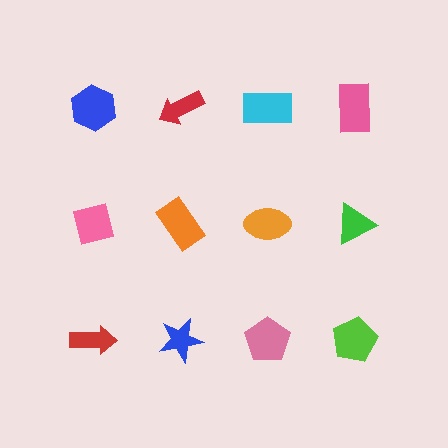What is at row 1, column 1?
A blue hexagon.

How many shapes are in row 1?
4 shapes.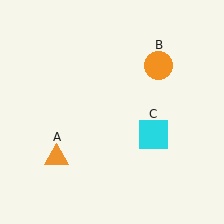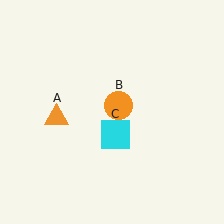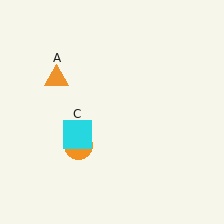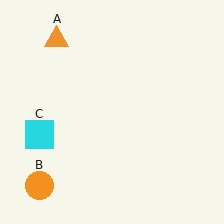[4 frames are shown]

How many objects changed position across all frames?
3 objects changed position: orange triangle (object A), orange circle (object B), cyan square (object C).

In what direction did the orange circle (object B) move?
The orange circle (object B) moved down and to the left.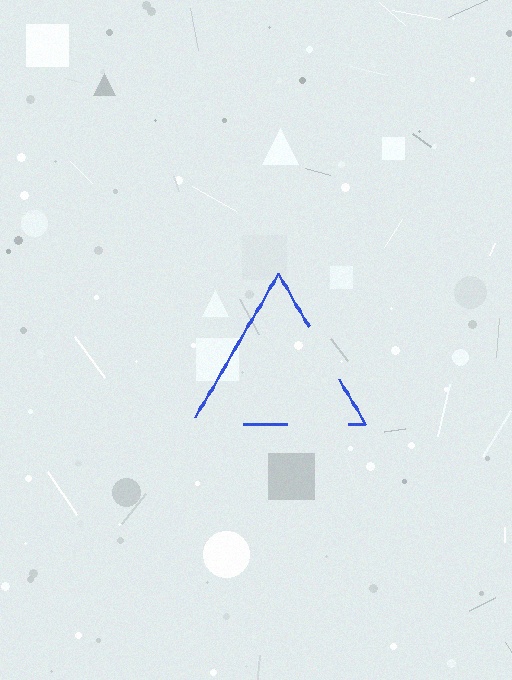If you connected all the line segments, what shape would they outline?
They would outline a triangle.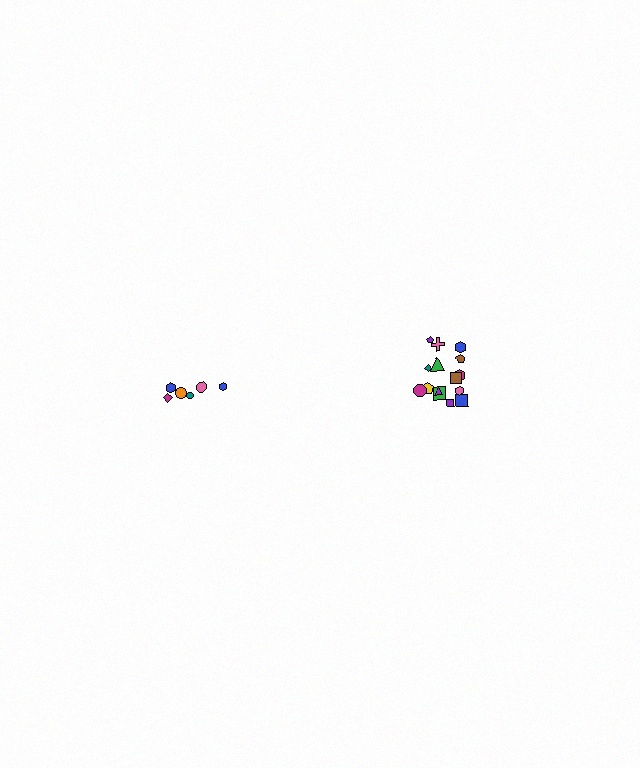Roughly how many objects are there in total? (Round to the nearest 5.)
Roughly 20 objects in total.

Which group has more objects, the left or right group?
The right group.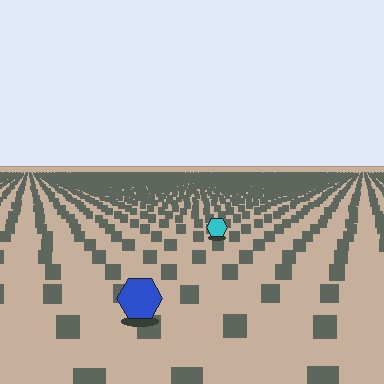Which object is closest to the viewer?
The blue hexagon is closest. The texture marks near it are larger and more spread out.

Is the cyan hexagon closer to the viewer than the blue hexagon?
No. The blue hexagon is closer — you can tell from the texture gradient: the ground texture is coarser near it.